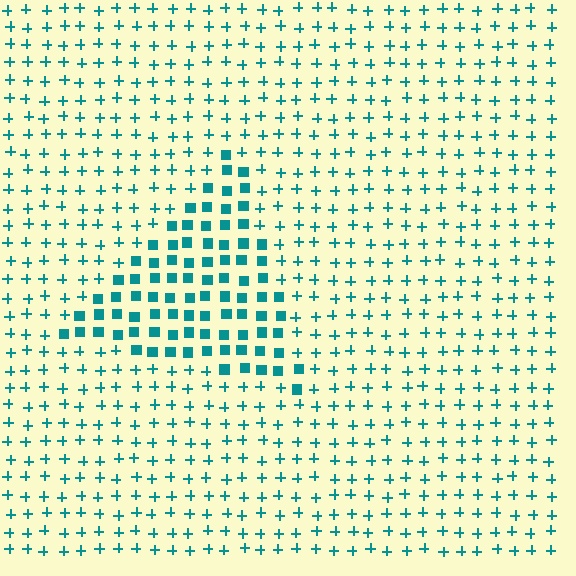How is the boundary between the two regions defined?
The boundary is defined by a change in element shape: squares inside vs. plus signs outside. All elements share the same color and spacing.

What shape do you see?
I see a triangle.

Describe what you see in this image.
The image is filled with small teal elements arranged in a uniform grid. A triangle-shaped region contains squares, while the surrounding area contains plus signs. The boundary is defined purely by the change in element shape.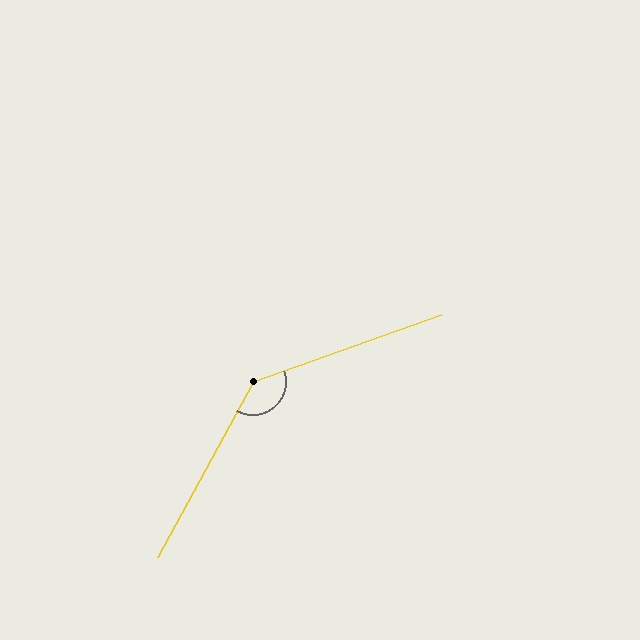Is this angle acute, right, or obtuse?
It is obtuse.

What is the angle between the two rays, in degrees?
Approximately 138 degrees.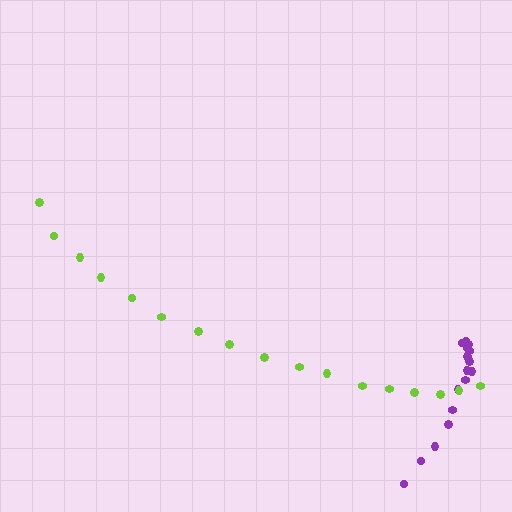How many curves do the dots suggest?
There are 2 distinct paths.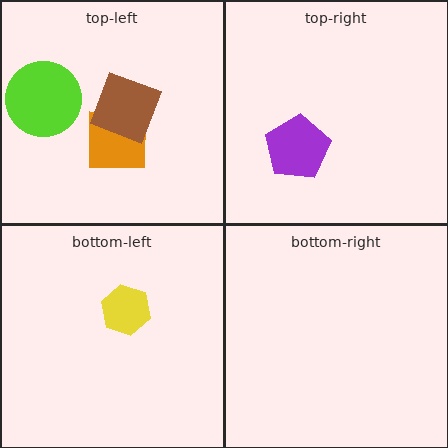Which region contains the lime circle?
The top-left region.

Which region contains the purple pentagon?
The top-right region.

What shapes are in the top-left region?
The orange square, the lime circle, the brown diamond.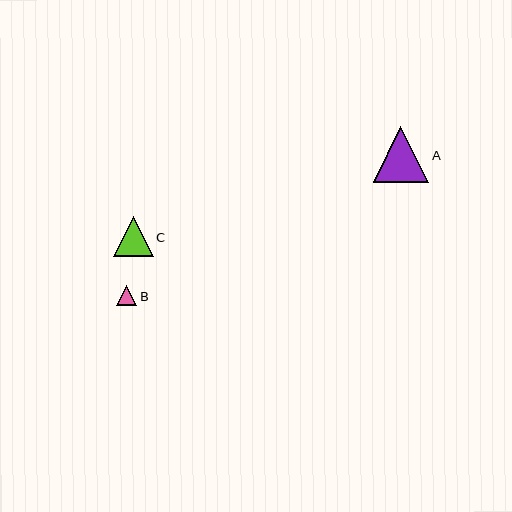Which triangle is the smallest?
Triangle B is the smallest with a size of approximately 20 pixels.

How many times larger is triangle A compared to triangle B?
Triangle A is approximately 2.8 times the size of triangle B.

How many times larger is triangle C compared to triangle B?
Triangle C is approximately 2.1 times the size of triangle B.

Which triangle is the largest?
Triangle A is the largest with a size of approximately 56 pixels.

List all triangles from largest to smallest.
From largest to smallest: A, C, B.